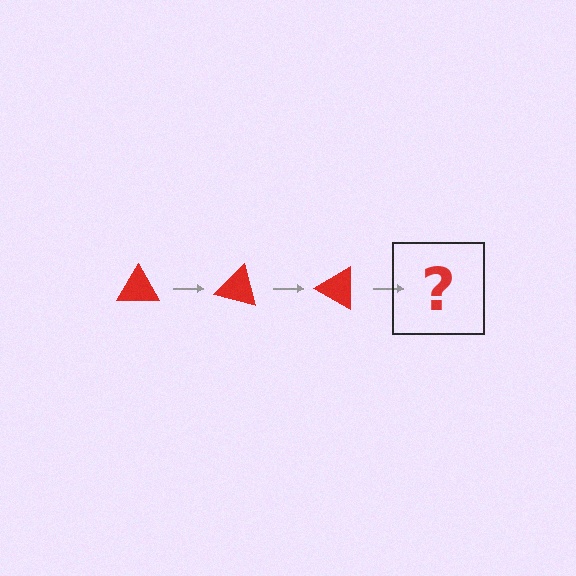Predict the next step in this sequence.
The next step is a red triangle rotated 45 degrees.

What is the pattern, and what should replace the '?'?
The pattern is that the triangle rotates 15 degrees each step. The '?' should be a red triangle rotated 45 degrees.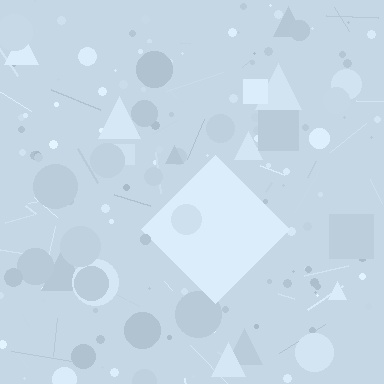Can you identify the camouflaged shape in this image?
The camouflaged shape is a diamond.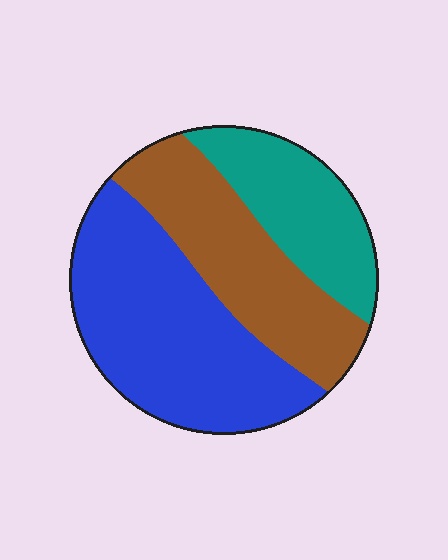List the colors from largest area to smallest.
From largest to smallest: blue, brown, teal.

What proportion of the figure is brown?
Brown takes up about one third (1/3) of the figure.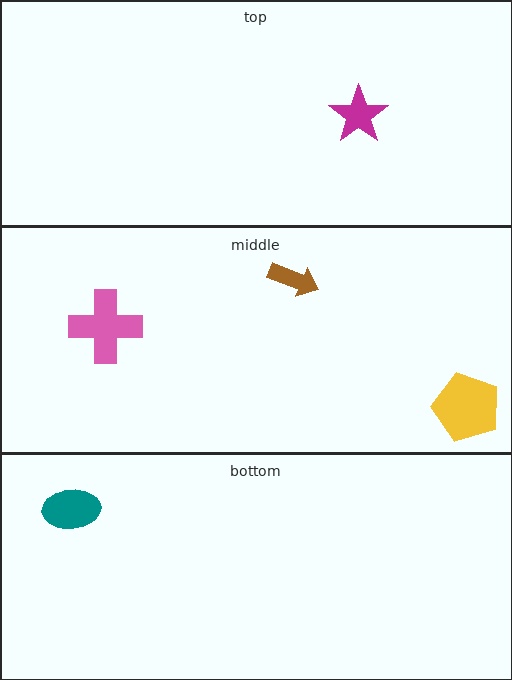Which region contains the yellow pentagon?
The middle region.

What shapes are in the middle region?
The yellow pentagon, the pink cross, the brown arrow.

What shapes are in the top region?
The magenta star.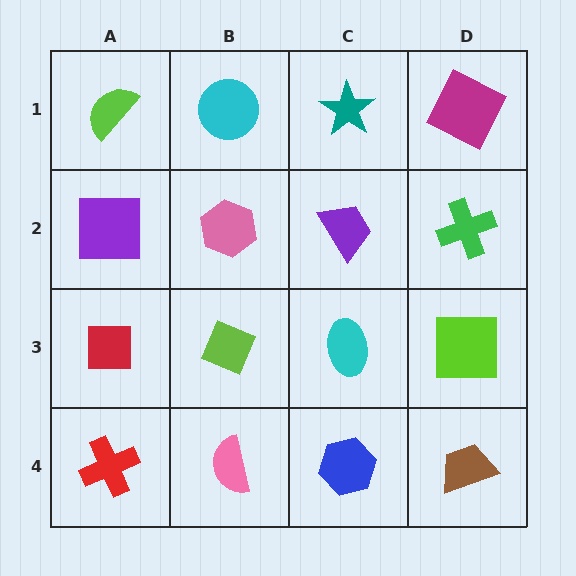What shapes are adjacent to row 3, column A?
A purple square (row 2, column A), a red cross (row 4, column A), a lime diamond (row 3, column B).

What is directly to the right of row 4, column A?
A pink semicircle.